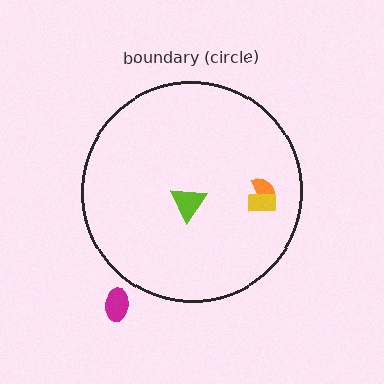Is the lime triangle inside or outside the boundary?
Inside.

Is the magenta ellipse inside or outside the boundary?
Outside.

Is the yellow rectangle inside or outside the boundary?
Inside.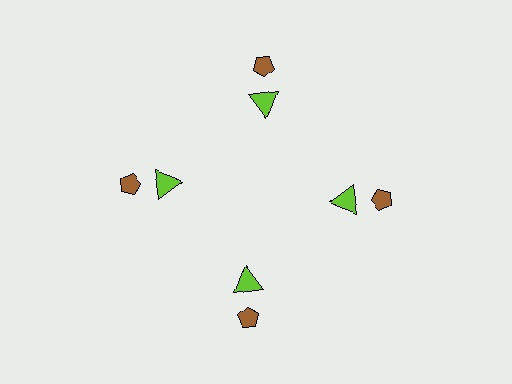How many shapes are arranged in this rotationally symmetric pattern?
There are 8 shapes, arranged in 4 groups of 2.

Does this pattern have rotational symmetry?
Yes, this pattern has 4-fold rotational symmetry. It looks the same after rotating 90 degrees around the center.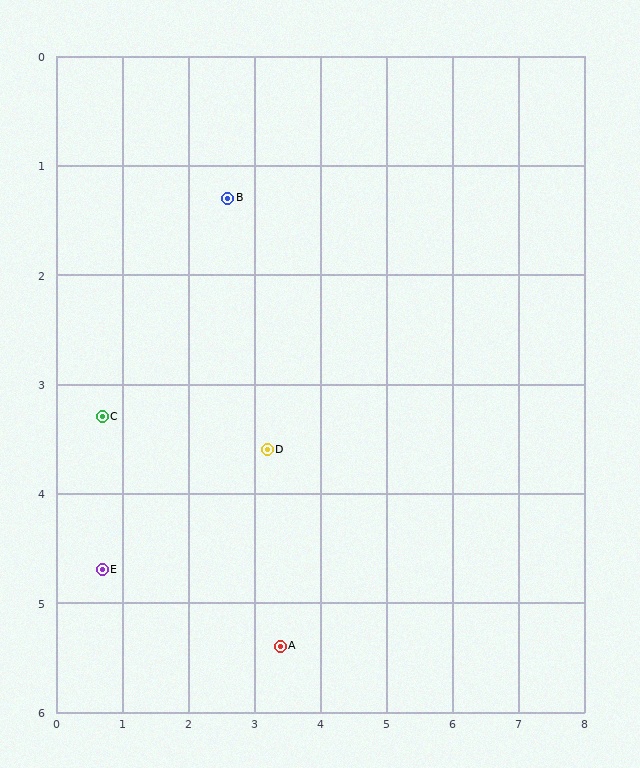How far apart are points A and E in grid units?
Points A and E are about 2.8 grid units apart.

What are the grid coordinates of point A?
Point A is at approximately (3.4, 5.4).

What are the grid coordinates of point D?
Point D is at approximately (3.2, 3.6).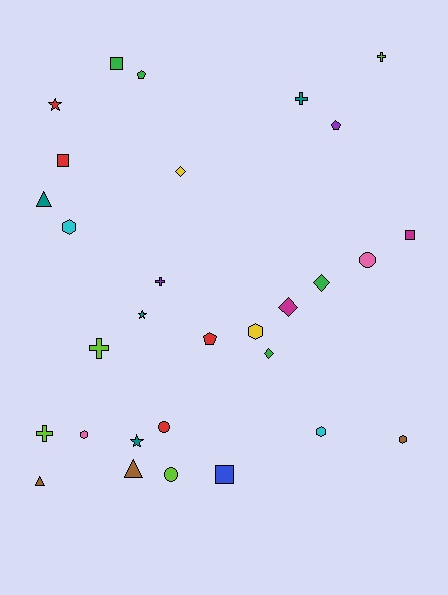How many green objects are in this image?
There are 4 green objects.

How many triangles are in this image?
There are 3 triangles.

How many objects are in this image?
There are 30 objects.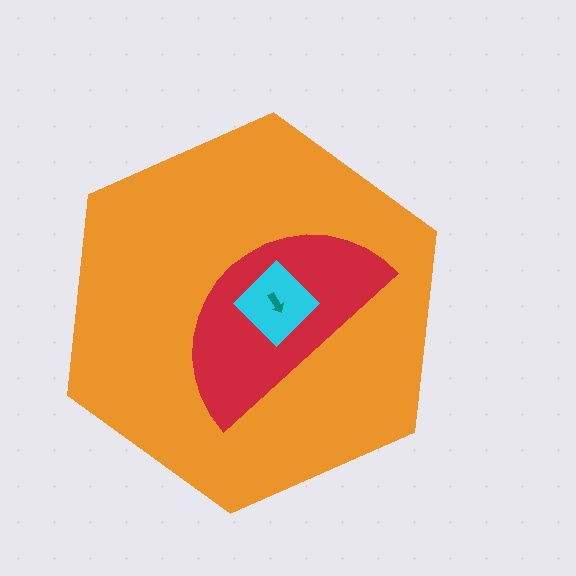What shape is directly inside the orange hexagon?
The red semicircle.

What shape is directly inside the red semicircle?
The cyan diamond.